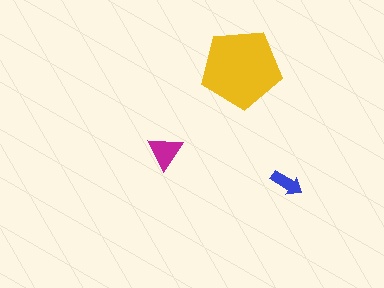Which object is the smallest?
The blue arrow.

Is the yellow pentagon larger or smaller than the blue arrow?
Larger.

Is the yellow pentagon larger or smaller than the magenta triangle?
Larger.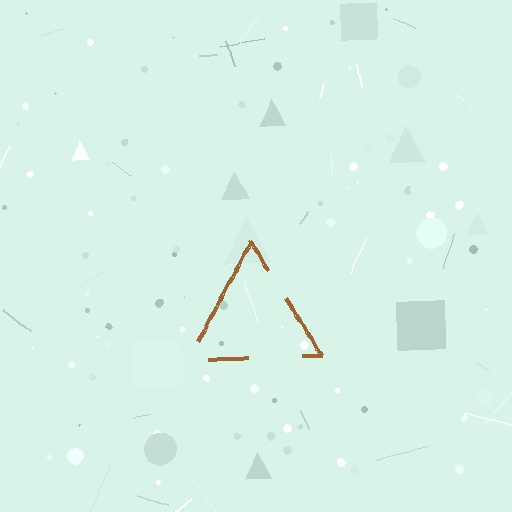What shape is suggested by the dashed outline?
The dashed outline suggests a triangle.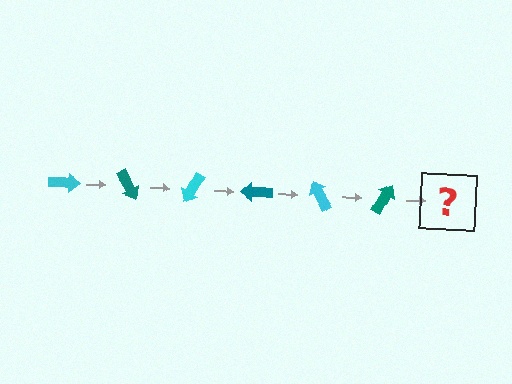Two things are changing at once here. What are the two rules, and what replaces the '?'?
The two rules are that it rotates 60 degrees each step and the color cycles through cyan and teal. The '?' should be a cyan arrow, rotated 360 degrees from the start.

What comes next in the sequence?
The next element should be a cyan arrow, rotated 360 degrees from the start.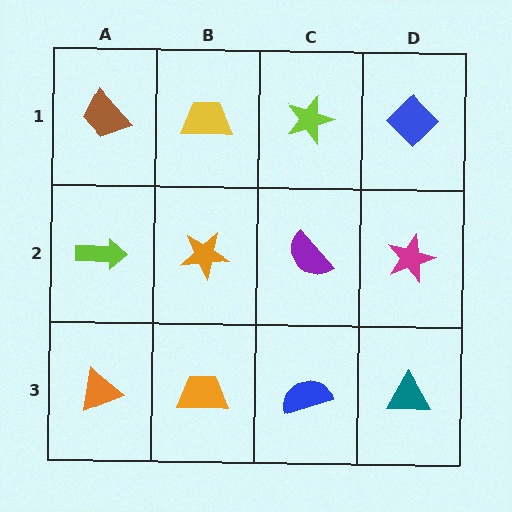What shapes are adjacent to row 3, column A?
A lime arrow (row 2, column A), an orange trapezoid (row 3, column B).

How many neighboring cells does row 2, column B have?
4.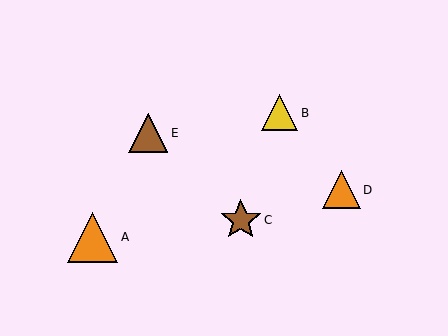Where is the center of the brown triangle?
The center of the brown triangle is at (148, 133).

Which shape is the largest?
The orange triangle (labeled A) is the largest.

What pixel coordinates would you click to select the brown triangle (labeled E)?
Click at (148, 133) to select the brown triangle E.